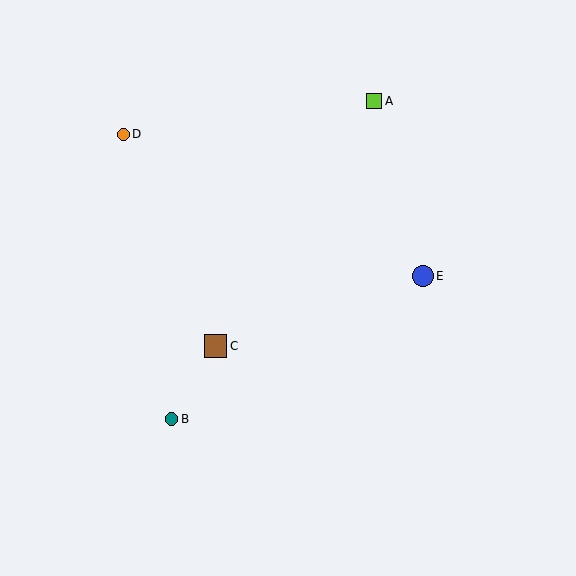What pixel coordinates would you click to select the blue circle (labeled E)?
Click at (423, 276) to select the blue circle E.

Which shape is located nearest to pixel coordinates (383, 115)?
The lime square (labeled A) at (374, 101) is nearest to that location.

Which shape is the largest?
The brown square (labeled C) is the largest.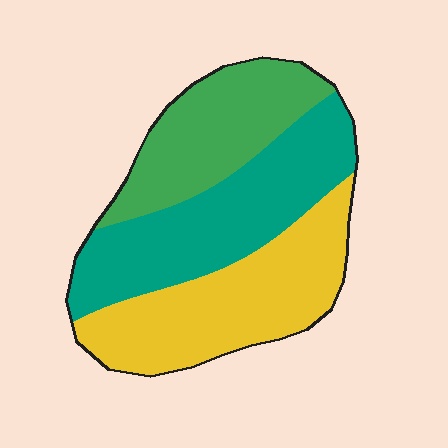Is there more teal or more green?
Teal.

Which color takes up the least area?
Green, at roughly 25%.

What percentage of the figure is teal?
Teal takes up about three eighths (3/8) of the figure.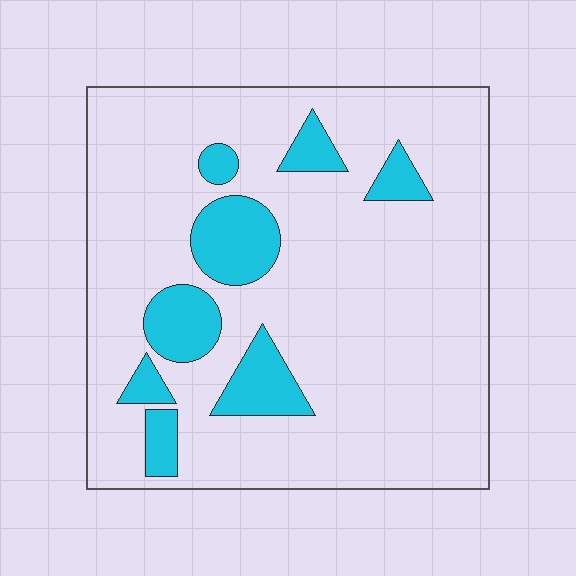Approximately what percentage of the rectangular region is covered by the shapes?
Approximately 15%.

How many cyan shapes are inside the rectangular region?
8.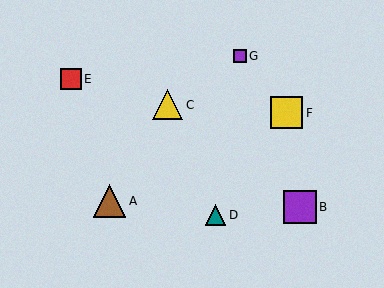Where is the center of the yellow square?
The center of the yellow square is at (287, 113).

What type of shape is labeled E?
Shape E is a red square.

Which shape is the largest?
The purple square (labeled B) is the largest.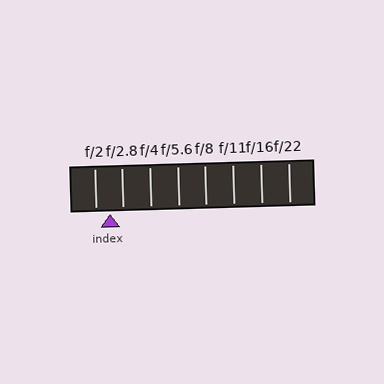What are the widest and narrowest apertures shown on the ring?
The widest aperture shown is f/2 and the narrowest is f/22.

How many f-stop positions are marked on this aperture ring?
There are 8 f-stop positions marked.